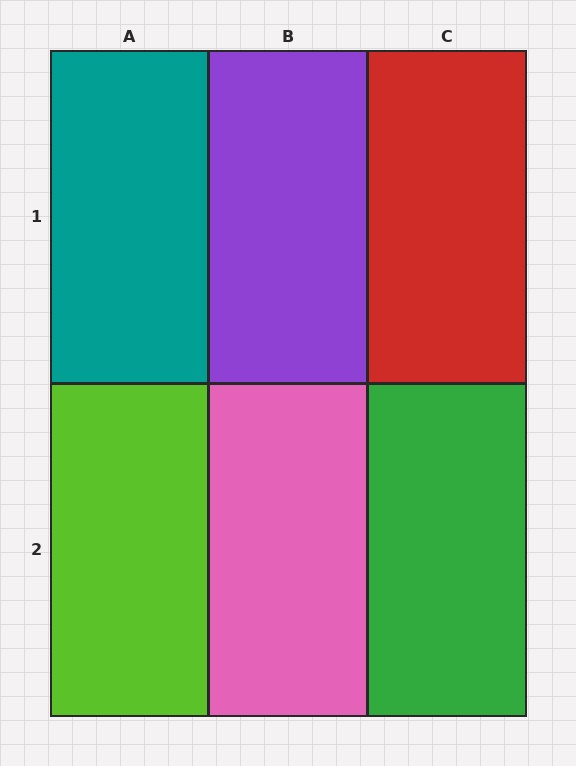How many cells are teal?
1 cell is teal.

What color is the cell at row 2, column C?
Green.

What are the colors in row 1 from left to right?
Teal, purple, red.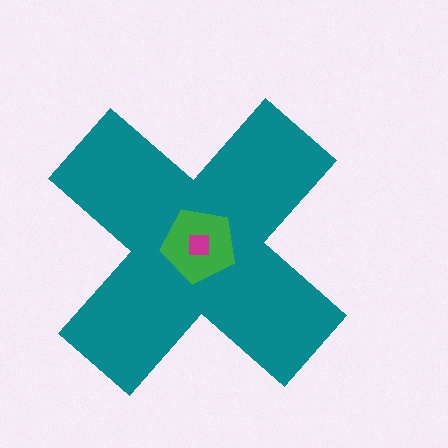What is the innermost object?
The magenta square.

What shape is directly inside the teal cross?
The green pentagon.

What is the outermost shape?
The teal cross.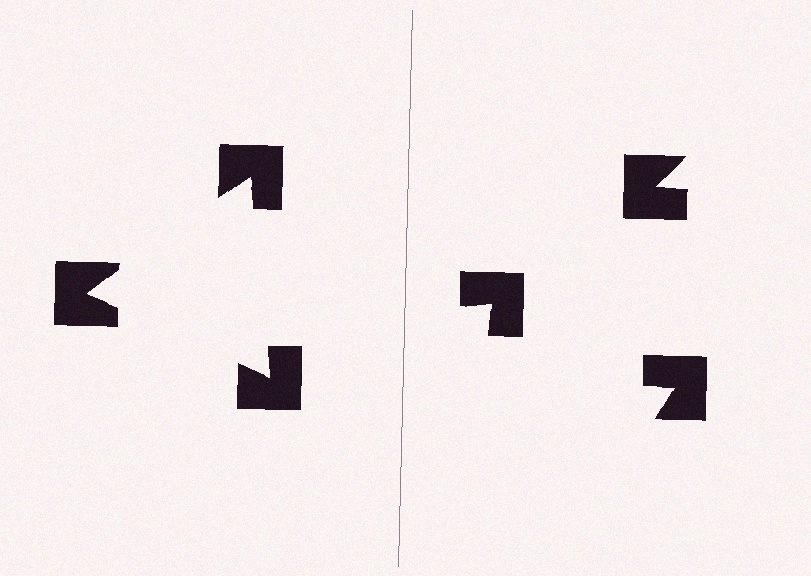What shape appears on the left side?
An illusory triangle.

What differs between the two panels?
The notched squares are positioned identically on both sides; only the wedge orientations differ. On the left they align to a triangle; on the right they are misaligned.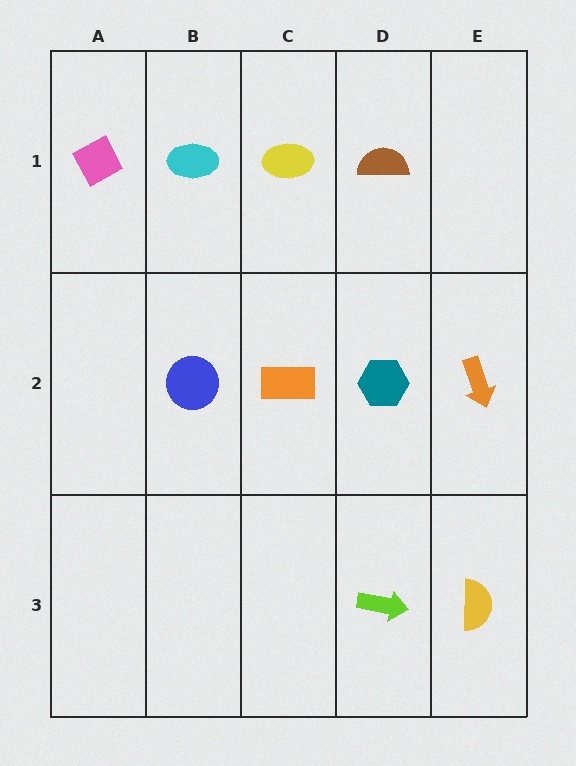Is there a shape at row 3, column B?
No, that cell is empty.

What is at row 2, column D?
A teal hexagon.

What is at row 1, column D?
A brown semicircle.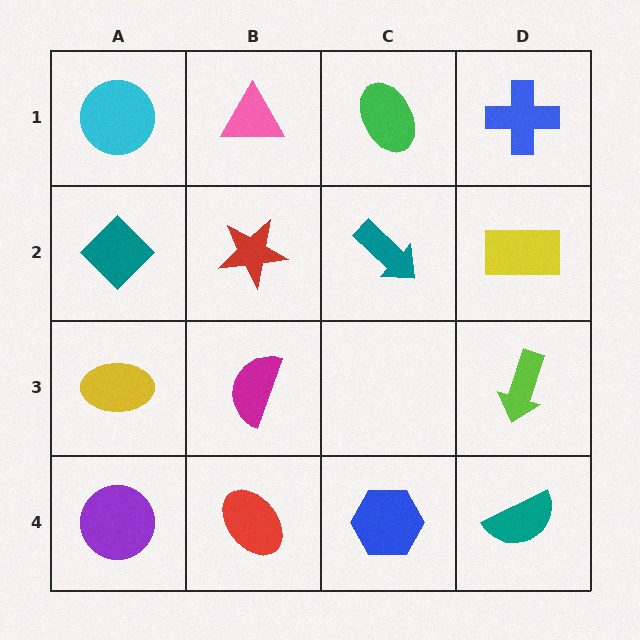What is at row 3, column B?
A magenta semicircle.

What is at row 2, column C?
A teal arrow.